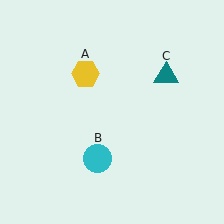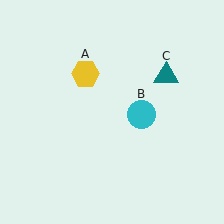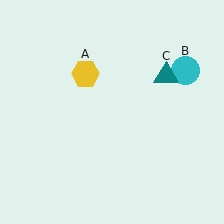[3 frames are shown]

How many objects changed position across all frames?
1 object changed position: cyan circle (object B).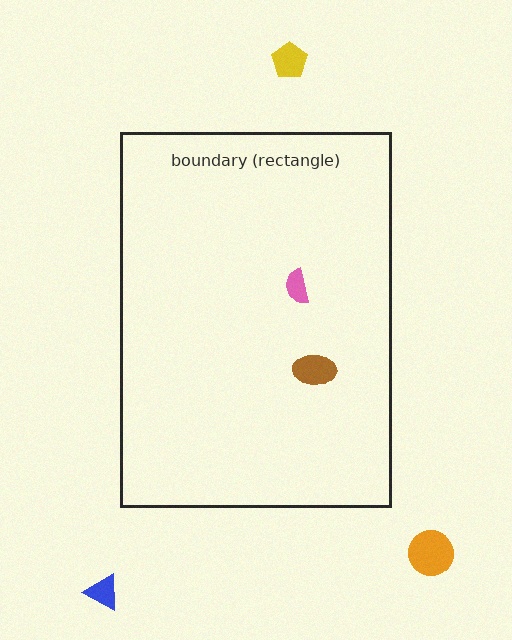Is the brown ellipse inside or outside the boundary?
Inside.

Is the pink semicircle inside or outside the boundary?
Inside.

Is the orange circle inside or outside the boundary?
Outside.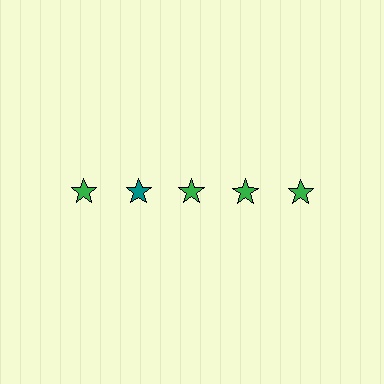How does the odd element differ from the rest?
It has a different color: teal instead of green.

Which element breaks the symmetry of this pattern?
The teal star in the top row, second from left column breaks the symmetry. All other shapes are green stars.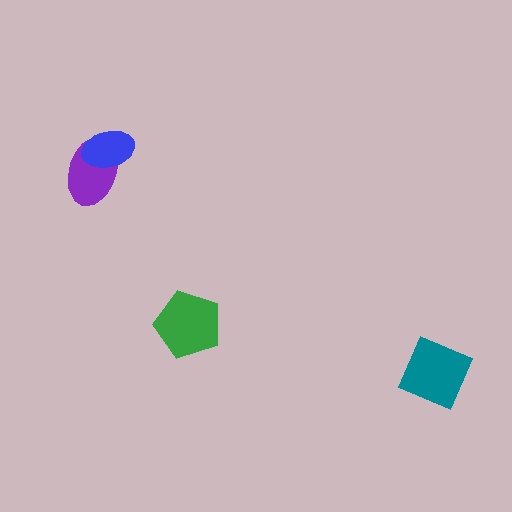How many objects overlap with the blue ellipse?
1 object overlaps with the blue ellipse.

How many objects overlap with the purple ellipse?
1 object overlaps with the purple ellipse.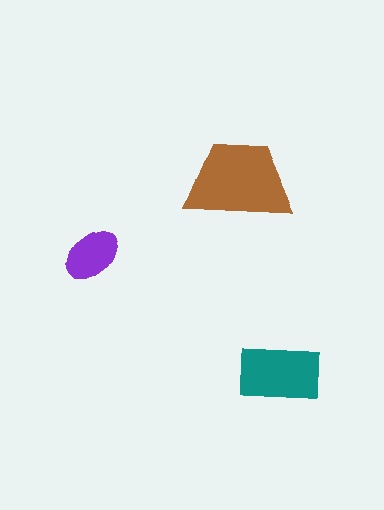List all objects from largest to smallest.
The brown trapezoid, the teal rectangle, the purple ellipse.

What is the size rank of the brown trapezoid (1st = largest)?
1st.